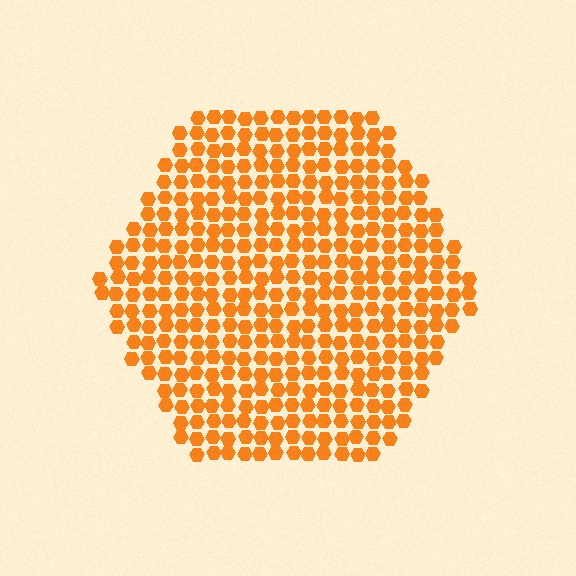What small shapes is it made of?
It is made of small hexagons.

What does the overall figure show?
The overall figure shows a hexagon.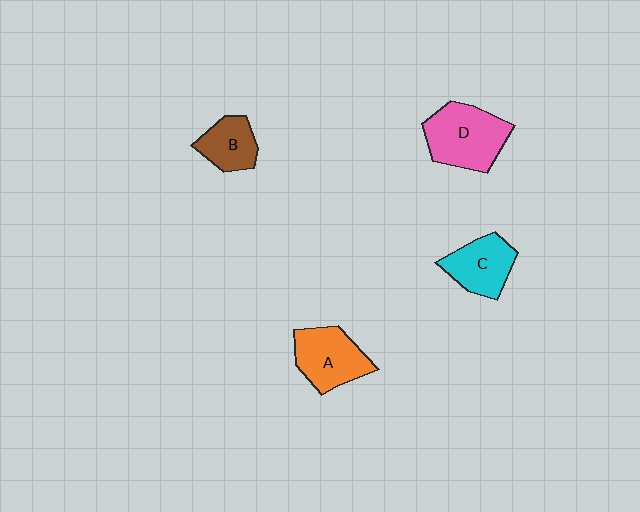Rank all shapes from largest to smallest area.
From largest to smallest: D (pink), A (orange), C (cyan), B (brown).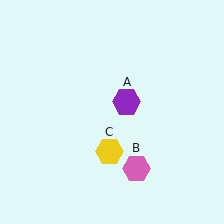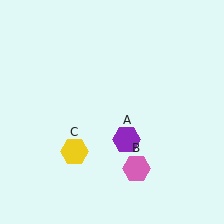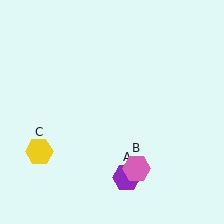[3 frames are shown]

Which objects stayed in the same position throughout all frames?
Pink hexagon (object B) remained stationary.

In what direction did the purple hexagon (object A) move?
The purple hexagon (object A) moved down.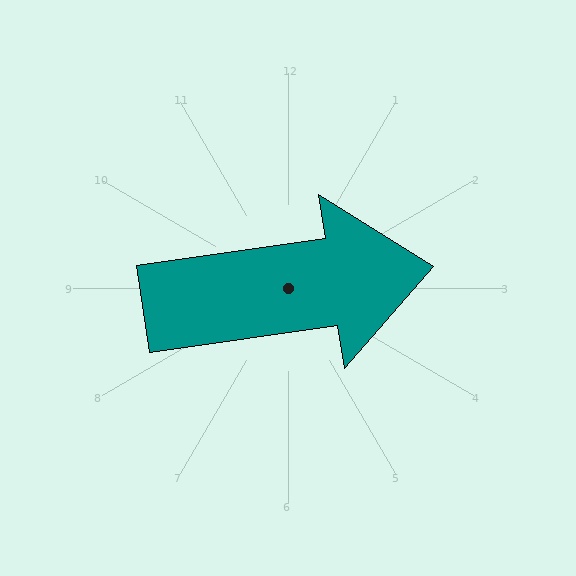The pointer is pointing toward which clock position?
Roughly 3 o'clock.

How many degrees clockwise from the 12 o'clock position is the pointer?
Approximately 82 degrees.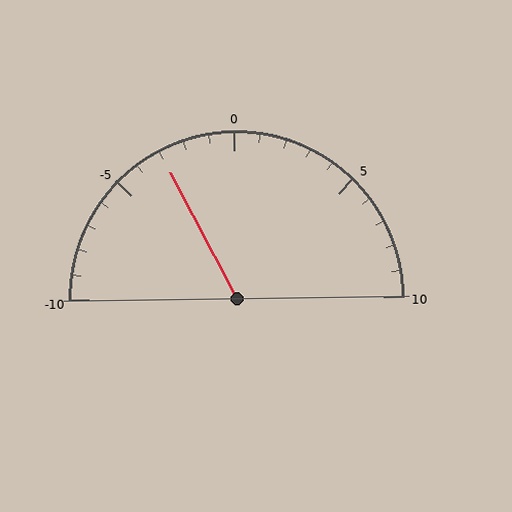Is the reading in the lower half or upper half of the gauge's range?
The reading is in the lower half of the range (-10 to 10).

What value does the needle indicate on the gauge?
The needle indicates approximately -3.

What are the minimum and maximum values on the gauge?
The gauge ranges from -10 to 10.